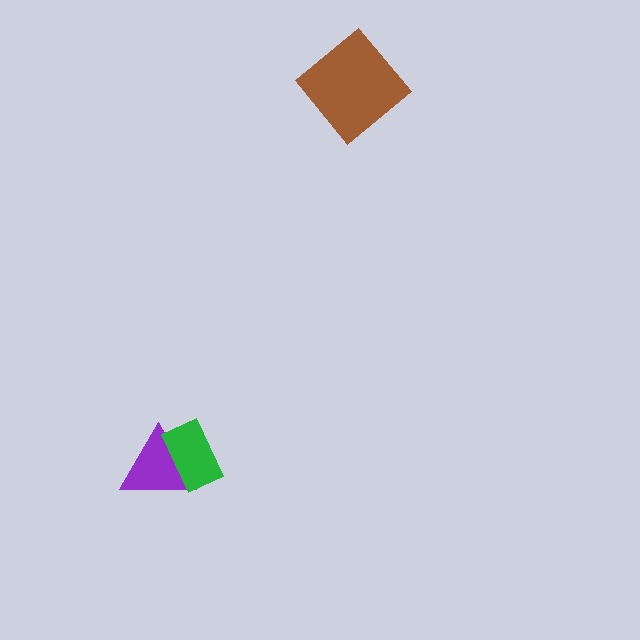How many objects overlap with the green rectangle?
1 object overlaps with the green rectangle.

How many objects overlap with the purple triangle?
1 object overlaps with the purple triangle.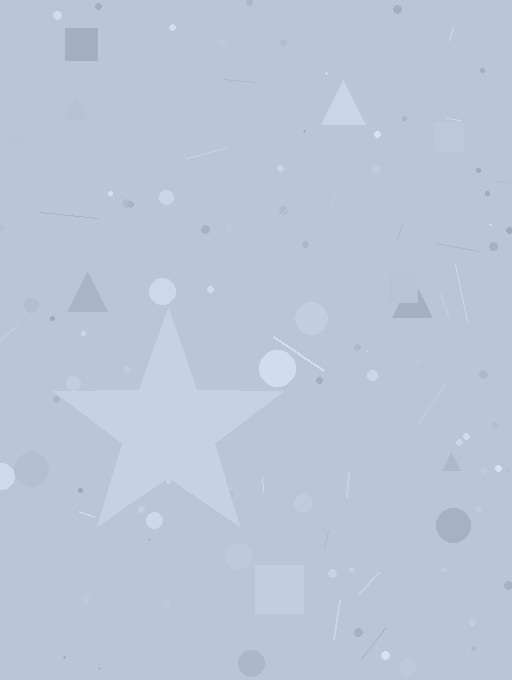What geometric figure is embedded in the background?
A star is embedded in the background.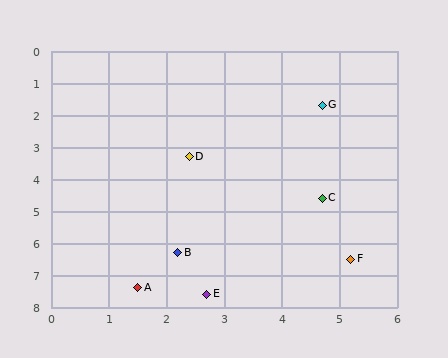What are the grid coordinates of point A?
Point A is at approximately (1.5, 7.4).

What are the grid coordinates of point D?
Point D is at approximately (2.4, 3.3).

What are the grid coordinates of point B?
Point B is at approximately (2.2, 6.3).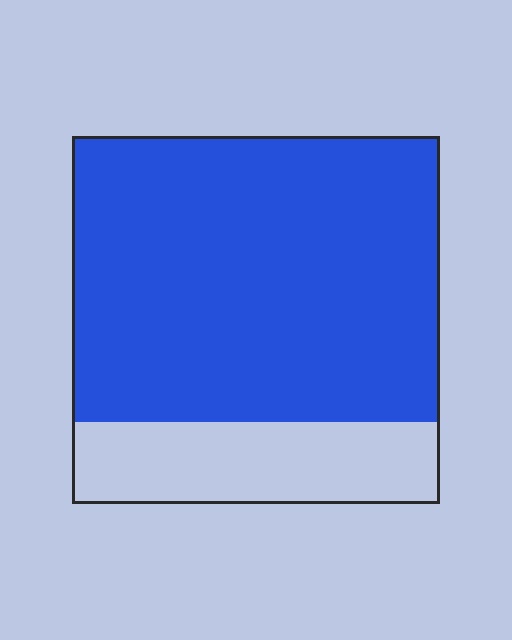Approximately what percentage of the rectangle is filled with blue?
Approximately 80%.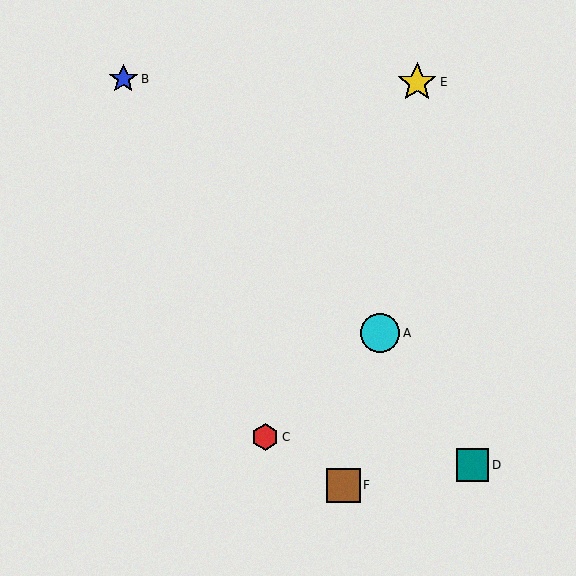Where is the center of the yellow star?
The center of the yellow star is at (417, 82).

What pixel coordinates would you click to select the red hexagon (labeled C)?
Click at (265, 437) to select the red hexagon C.